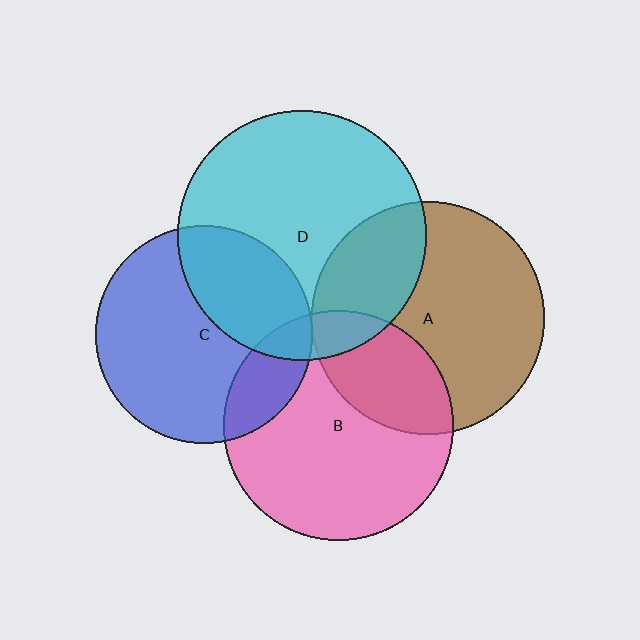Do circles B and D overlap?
Yes.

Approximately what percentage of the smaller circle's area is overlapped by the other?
Approximately 10%.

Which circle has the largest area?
Circle D (cyan).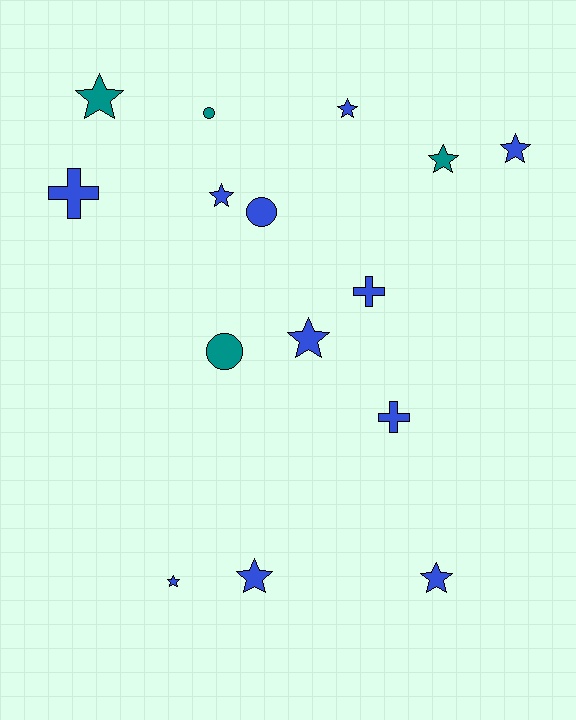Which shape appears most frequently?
Star, with 9 objects.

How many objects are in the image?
There are 15 objects.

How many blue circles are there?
There is 1 blue circle.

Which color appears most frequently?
Blue, with 11 objects.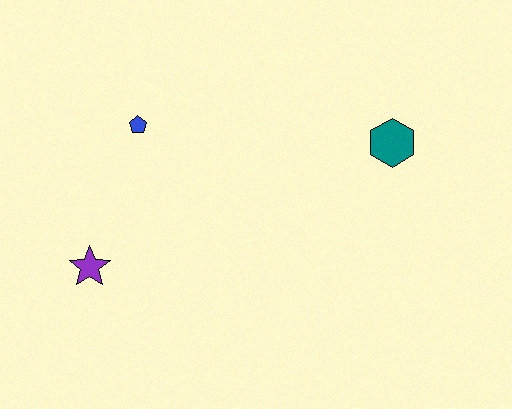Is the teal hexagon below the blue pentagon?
Yes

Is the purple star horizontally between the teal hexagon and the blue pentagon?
No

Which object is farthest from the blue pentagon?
The teal hexagon is farthest from the blue pentagon.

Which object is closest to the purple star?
The blue pentagon is closest to the purple star.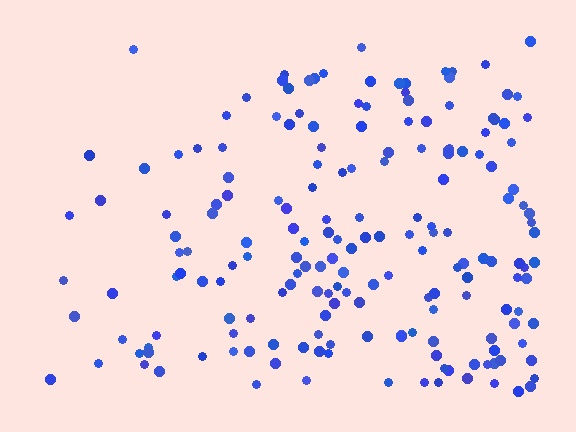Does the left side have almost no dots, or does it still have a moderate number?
Still a moderate number, just noticeably fewer than the right.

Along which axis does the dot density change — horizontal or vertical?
Horizontal.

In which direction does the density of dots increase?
From left to right, with the right side densest.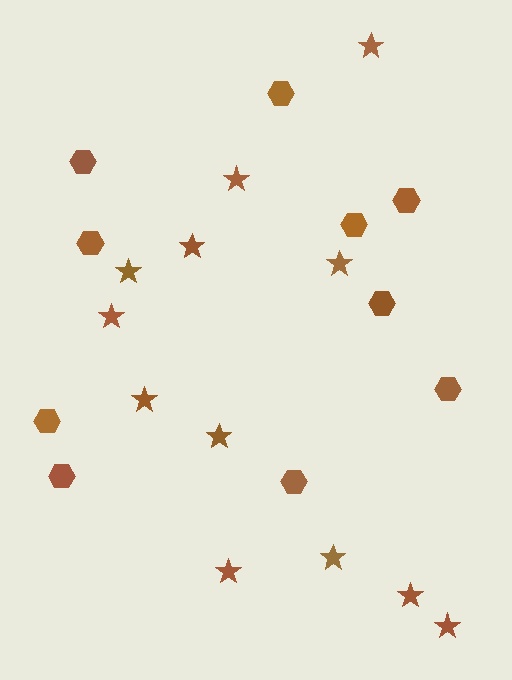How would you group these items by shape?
There are 2 groups: one group of hexagons (10) and one group of stars (12).